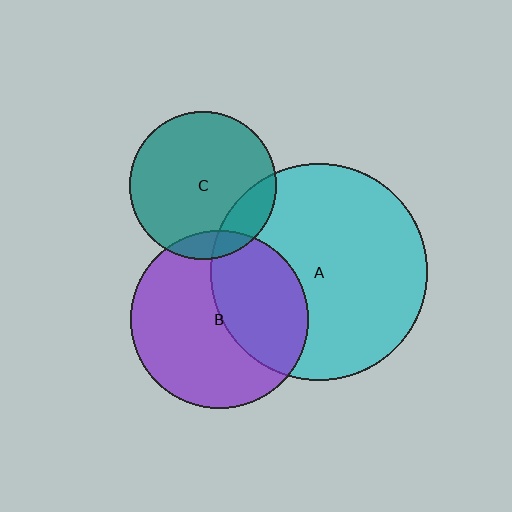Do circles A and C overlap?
Yes.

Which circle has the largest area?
Circle A (cyan).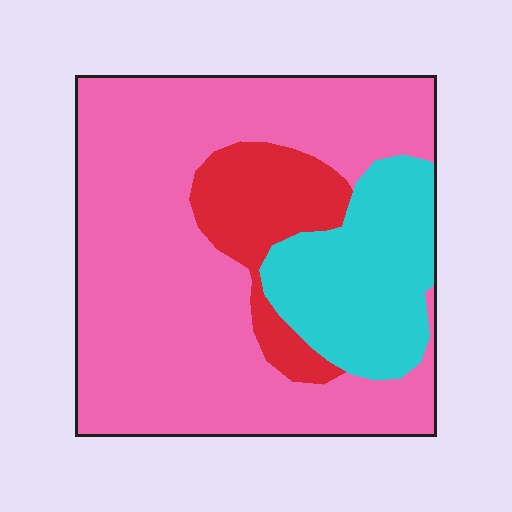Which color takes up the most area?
Pink, at roughly 65%.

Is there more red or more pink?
Pink.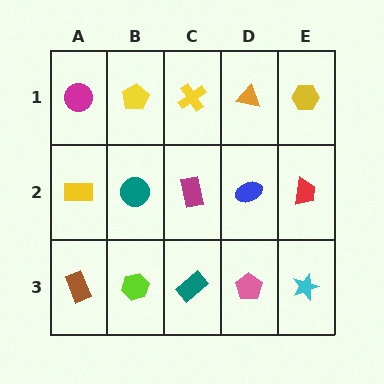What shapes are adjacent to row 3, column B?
A teal circle (row 2, column B), a brown rectangle (row 3, column A), a teal rectangle (row 3, column C).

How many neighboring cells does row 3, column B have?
3.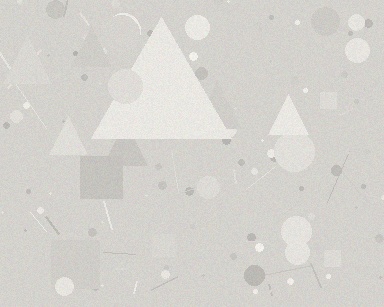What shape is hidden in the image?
A triangle is hidden in the image.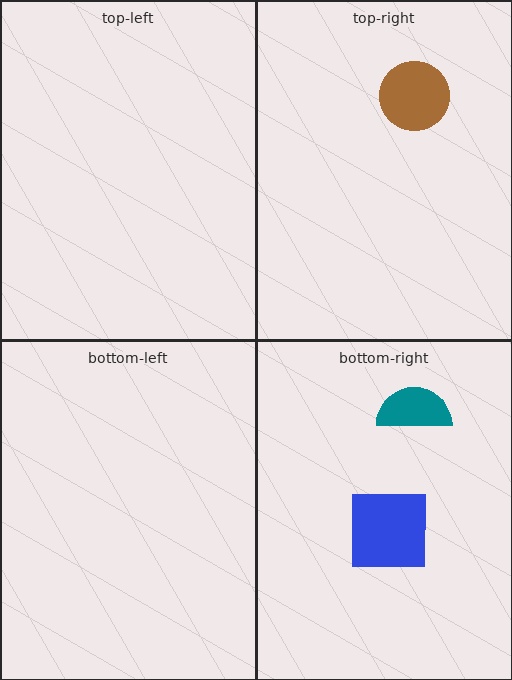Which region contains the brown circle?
The top-right region.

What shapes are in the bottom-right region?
The blue square, the teal semicircle.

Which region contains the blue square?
The bottom-right region.